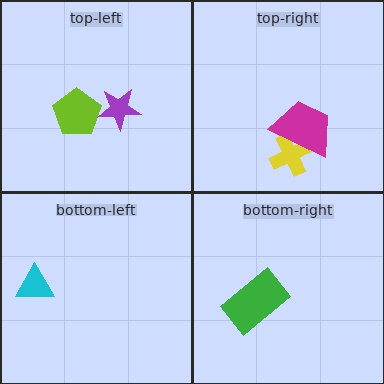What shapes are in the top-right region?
The yellow cross, the magenta trapezoid.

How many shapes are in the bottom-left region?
1.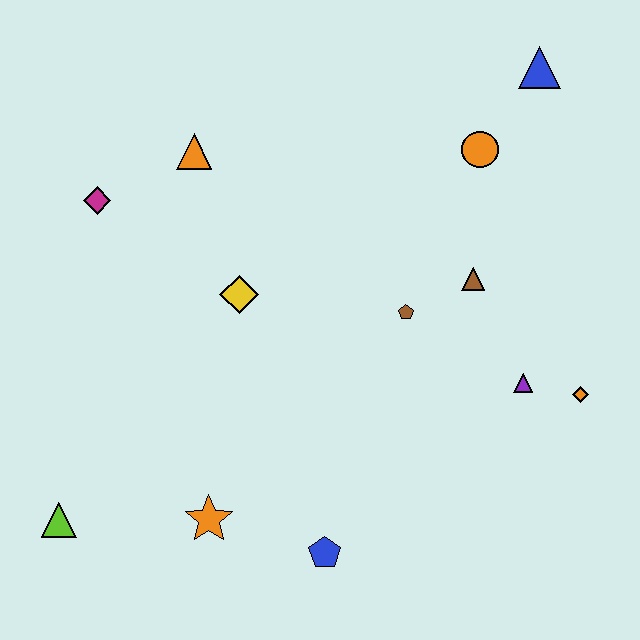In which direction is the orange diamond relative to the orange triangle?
The orange diamond is to the right of the orange triangle.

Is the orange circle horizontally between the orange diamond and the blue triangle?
No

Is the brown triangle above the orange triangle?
No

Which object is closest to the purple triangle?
The orange diamond is closest to the purple triangle.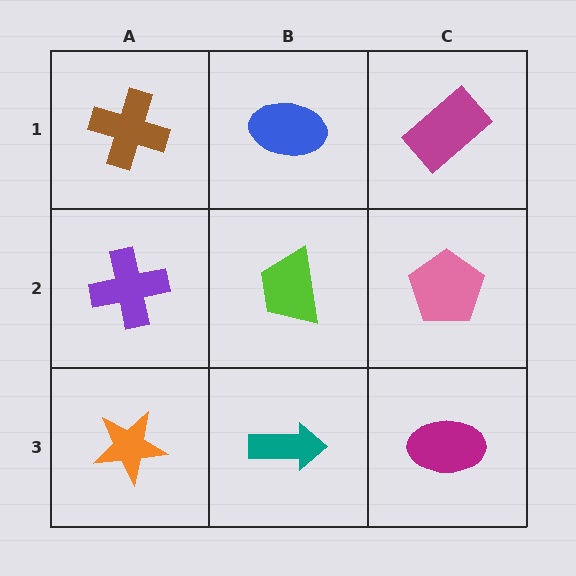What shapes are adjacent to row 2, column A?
A brown cross (row 1, column A), an orange star (row 3, column A), a lime trapezoid (row 2, column B).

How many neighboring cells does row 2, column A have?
3.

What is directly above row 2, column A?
A brown cross.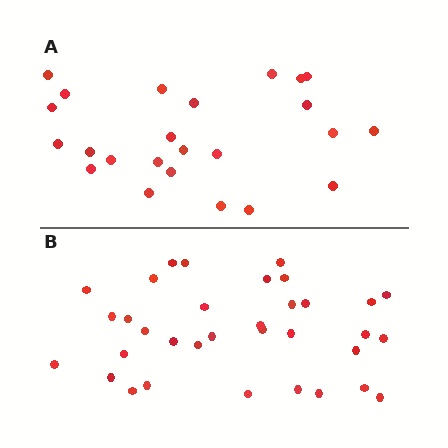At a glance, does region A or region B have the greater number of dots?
Region B (the bottom region) has more dots.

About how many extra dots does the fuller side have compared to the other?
Region B has roughly 10 or so more dots than region A.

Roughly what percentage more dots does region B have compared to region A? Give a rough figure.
About 40% more.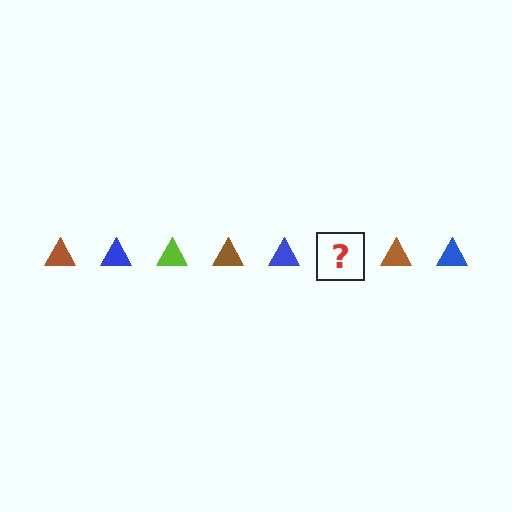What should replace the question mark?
The question mark should be replaced with a lime triangle.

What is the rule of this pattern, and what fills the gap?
The rule is that the pattern cycles through brown, blue, lime triangles. The gap should be filled with a lime triangle.